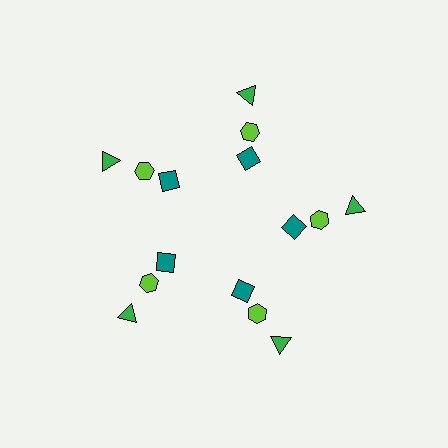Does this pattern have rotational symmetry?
Yes, this pattern has 5-fold rotational symmetry. It looks the same after rotating 72 degrees around the center.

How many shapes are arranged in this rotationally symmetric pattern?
There are 15 shapes, arranged in 5 groups of 3.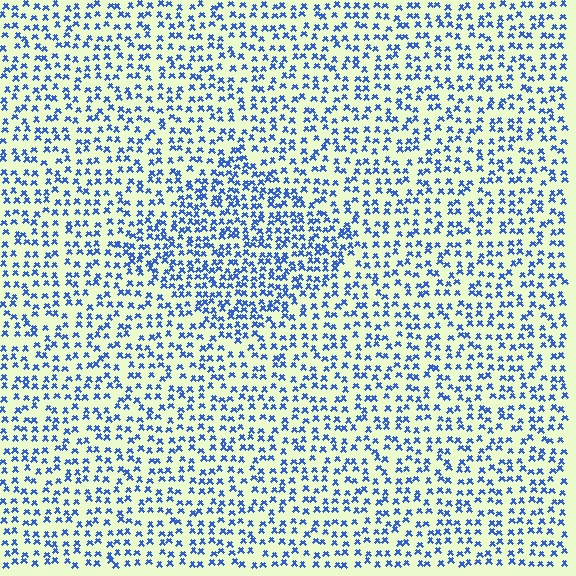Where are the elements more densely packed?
The elements are more densely packed inside the diamond boundary.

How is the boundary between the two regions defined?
The boundary is defined by a change in element density (approximately 1.6x ratio). All elements are the same color, size, and shape.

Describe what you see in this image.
The image contains small blue elements arranged at two different densities. A diamond-shaped region is visible where the elements are more densely packed than the surrounding area.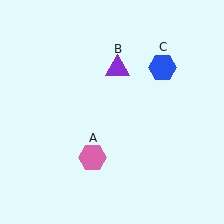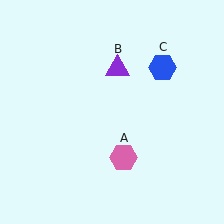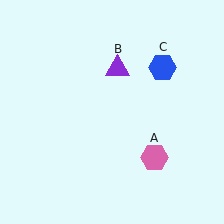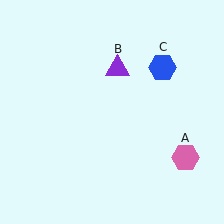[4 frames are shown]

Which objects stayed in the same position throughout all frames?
Purple triangle (object B) and blue hexagon (object C) remained stationary.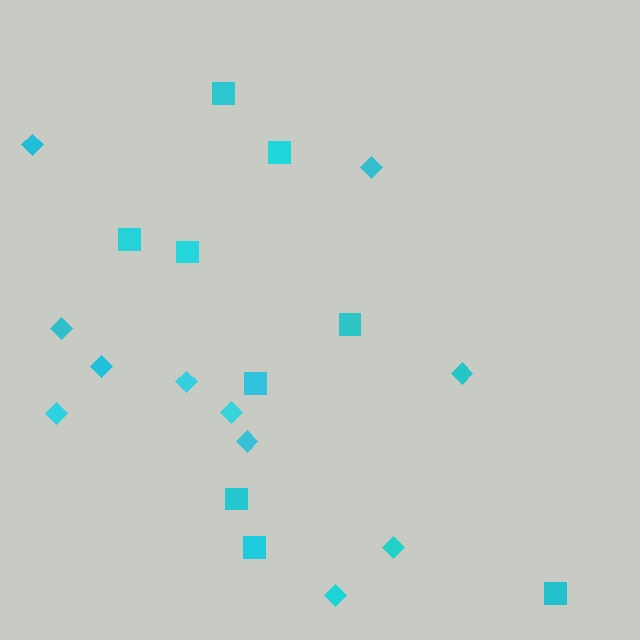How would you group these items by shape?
There are 2 groups: one group of squares (9) and one group of diamonds (11).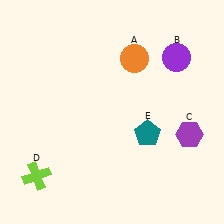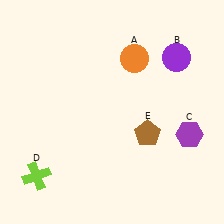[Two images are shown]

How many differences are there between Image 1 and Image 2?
There is 1 difference between the two images.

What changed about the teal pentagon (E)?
In Image 1, E is teal. In Image 2, it changed to brown.